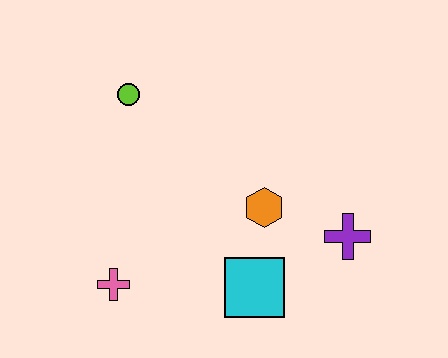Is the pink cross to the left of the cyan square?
Yes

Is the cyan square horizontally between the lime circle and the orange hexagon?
Yes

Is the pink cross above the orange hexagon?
No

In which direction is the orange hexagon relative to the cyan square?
The orange hexagon is above the cyan square.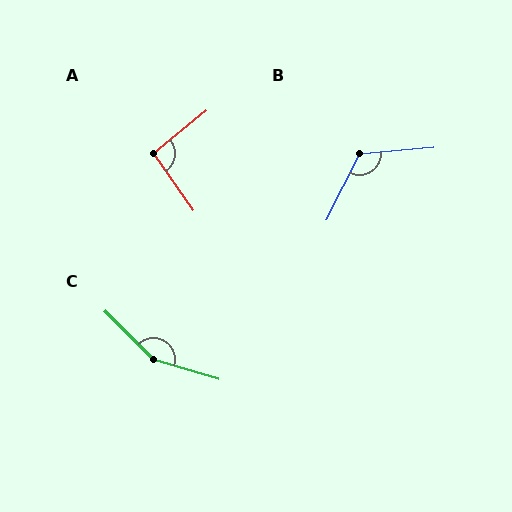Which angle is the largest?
C, at approximately 151 degrees.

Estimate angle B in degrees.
Approximately 122 degrees.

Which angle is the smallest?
A, at approximately 94 degrees.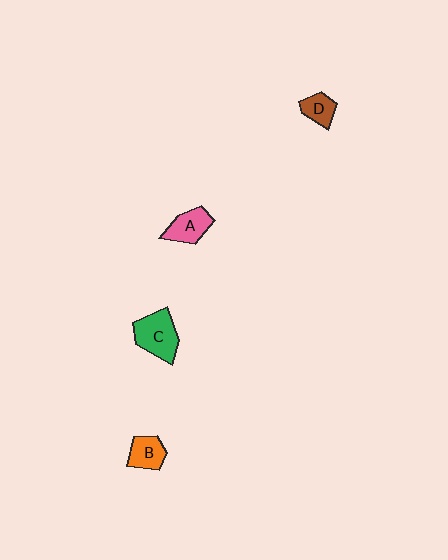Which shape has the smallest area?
Shape D (brown).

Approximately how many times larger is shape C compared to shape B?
Approximately 1.6 times.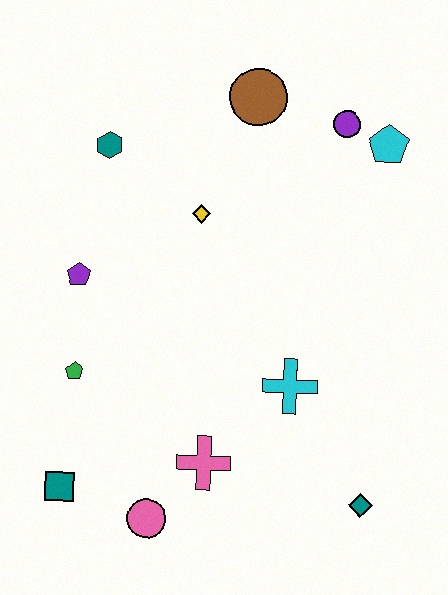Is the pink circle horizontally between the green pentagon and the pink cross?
Yes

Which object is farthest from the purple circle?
The teal square is farthest from the purple circle.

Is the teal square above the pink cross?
No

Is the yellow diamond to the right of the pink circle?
Yes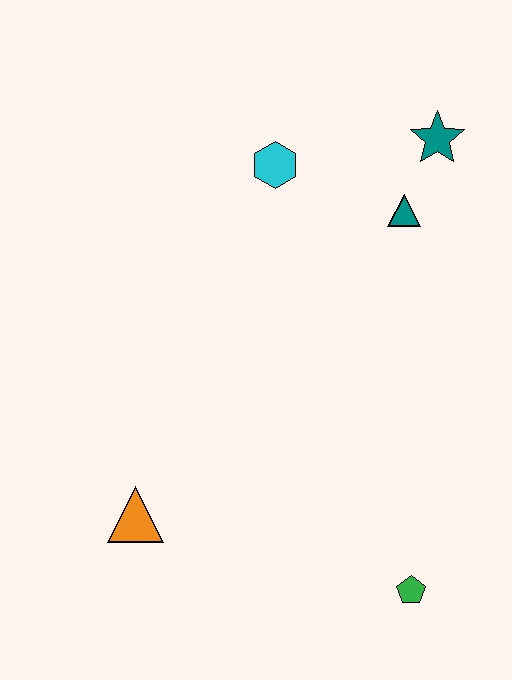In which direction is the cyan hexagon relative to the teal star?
The cyan hexagon is to the left of the teal star.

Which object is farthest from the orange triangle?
The teal star is farthest from the orange triangle.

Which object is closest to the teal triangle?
The teal star is closest to the teal triangle.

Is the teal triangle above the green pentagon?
Yes